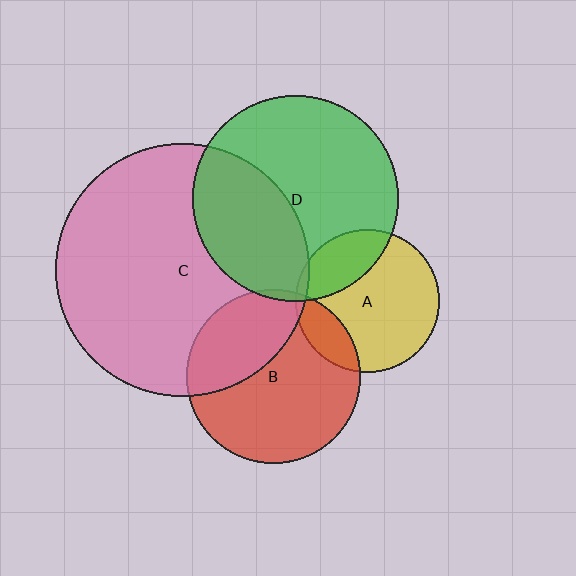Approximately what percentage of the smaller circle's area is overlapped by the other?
Approximately 15%.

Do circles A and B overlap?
Yes.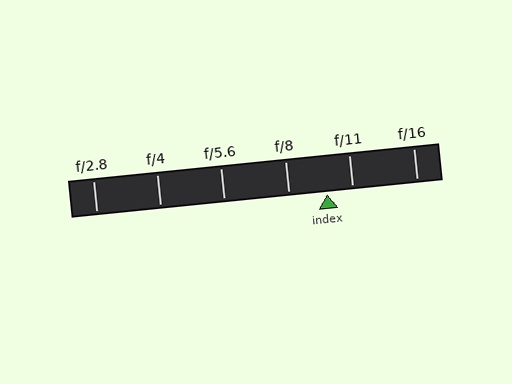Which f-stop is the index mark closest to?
The index mark is closest to f/11.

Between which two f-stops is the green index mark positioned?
The index mark is between f/8 and f/11.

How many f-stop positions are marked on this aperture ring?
There are 6 f-stop positions marked.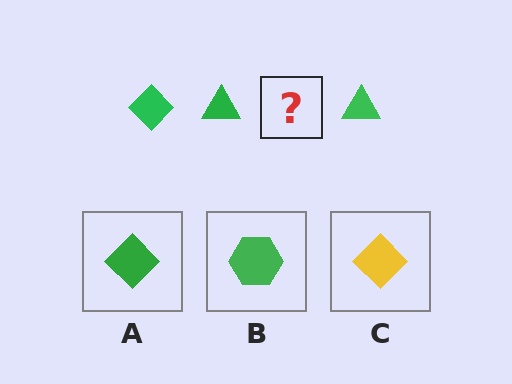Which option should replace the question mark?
Option A.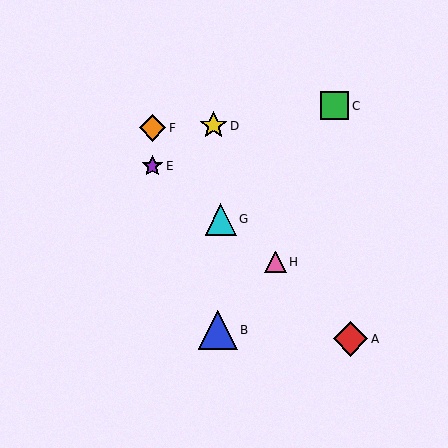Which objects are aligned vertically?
Objects E, F are aligned vertically.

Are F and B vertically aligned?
No, F is at x≈152 and B is at x≈218.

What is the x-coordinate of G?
Object G is at x≈221.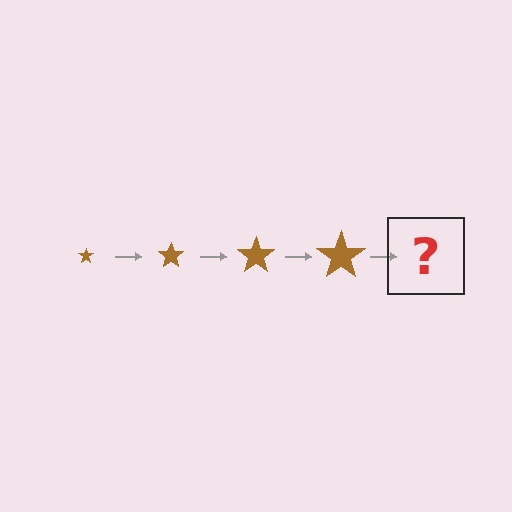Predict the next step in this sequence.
The next step is a brown star, larger than the previous one.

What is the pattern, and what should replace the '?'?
The pattern is that the star gets progressively larger each step. The '?' should be a brown star, larger than the previous one.